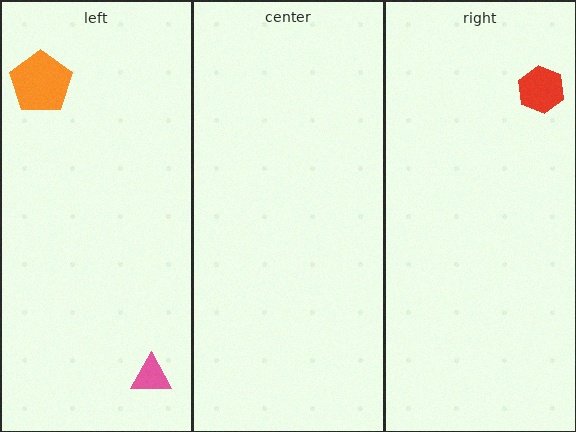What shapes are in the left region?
The pink triangle, the orange pentagon.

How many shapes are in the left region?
2.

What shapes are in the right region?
The red hexagon.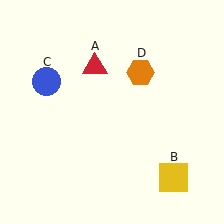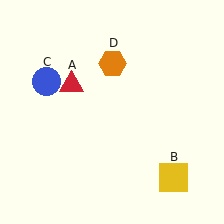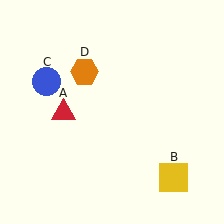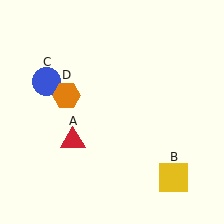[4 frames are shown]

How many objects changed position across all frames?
2 objects changed position: red triangle (object A), orange hexagon (object D).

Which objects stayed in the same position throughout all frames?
Yellow square (object B) and blue circle (object C) remained stationary.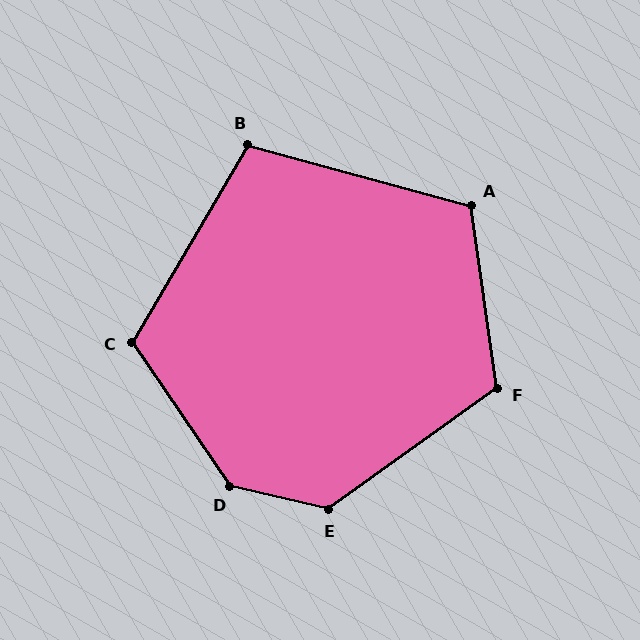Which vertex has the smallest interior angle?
B, at approximately 105 degrees.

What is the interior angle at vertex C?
Approximately 115 degrees (obtuse).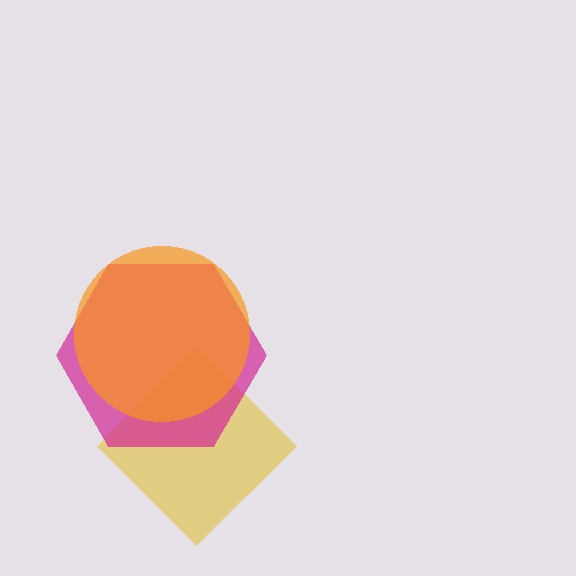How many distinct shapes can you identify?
There are 3 distinct shapes: a yellow diamond, a magenta hexagon, an orange circle.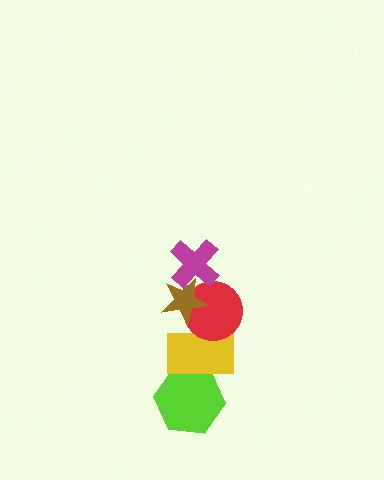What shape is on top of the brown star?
The magenta cross is on top of the brown star.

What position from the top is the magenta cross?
The magenta cross is 1st from the top.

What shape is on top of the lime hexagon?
The yellow rectangle is on top of the lime hexagon.